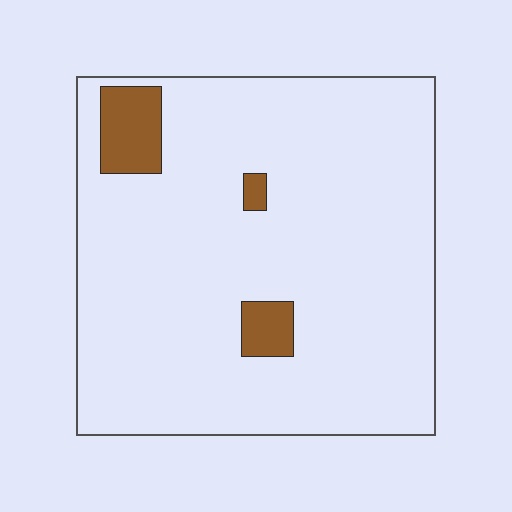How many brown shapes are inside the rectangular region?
3.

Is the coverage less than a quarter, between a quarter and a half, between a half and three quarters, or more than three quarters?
Less than a quarter.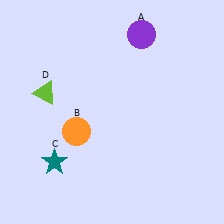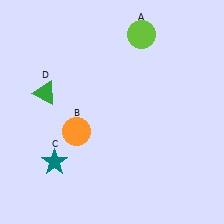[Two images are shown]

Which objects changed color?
A changed from purple to lime. D changed from lime to green.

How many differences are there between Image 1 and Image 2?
There are 2 differences between the two images.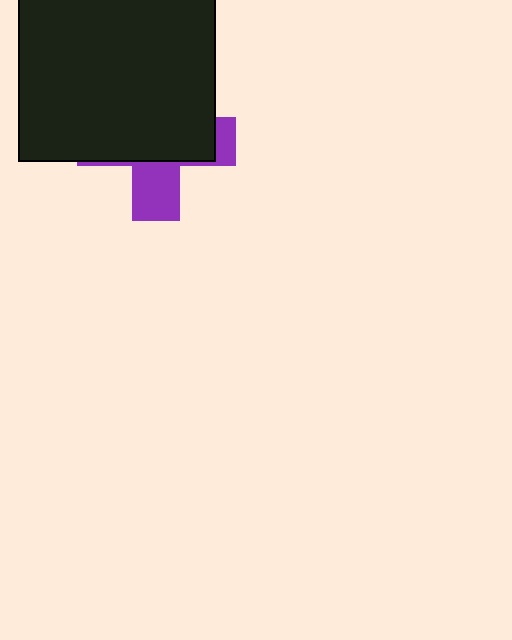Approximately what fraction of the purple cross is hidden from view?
Roughly 68% of the purple cross is hidden behind the black square.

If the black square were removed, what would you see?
You would see the complete purple cross.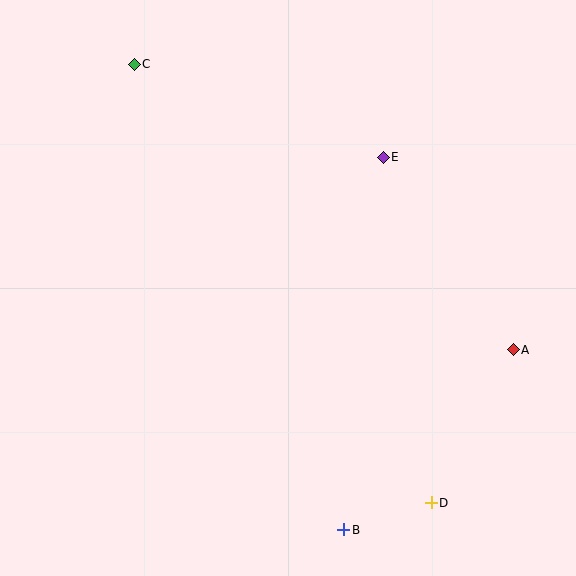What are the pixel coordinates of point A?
Point A is at (513, 350).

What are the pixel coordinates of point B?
Point B is at (344, 530).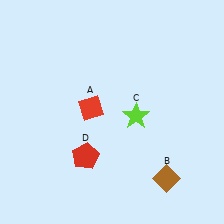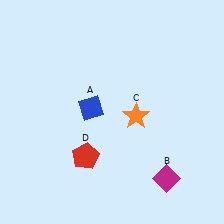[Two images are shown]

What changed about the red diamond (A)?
In Image 1, A is red. In Image 2, it changed to blue.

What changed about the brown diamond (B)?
In Image 1, B is brown. In Image 2, it changed to magenta.